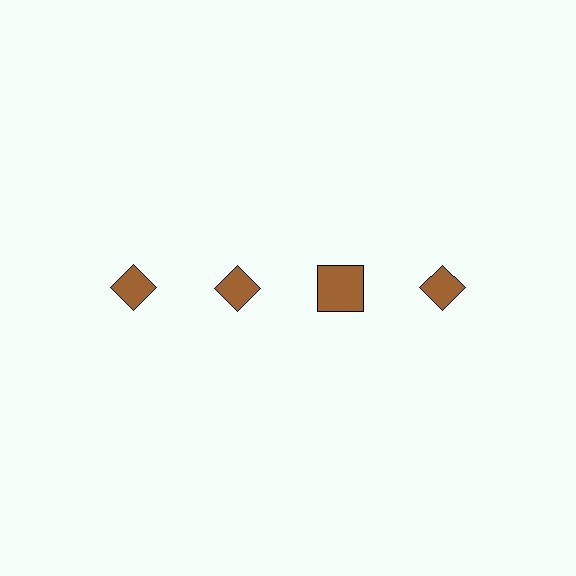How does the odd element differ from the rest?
It has a different shape: square instead of diamond.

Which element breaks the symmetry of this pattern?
The brown square in the top row, center column breaks the symmetry. All other shapes are brown diamonds.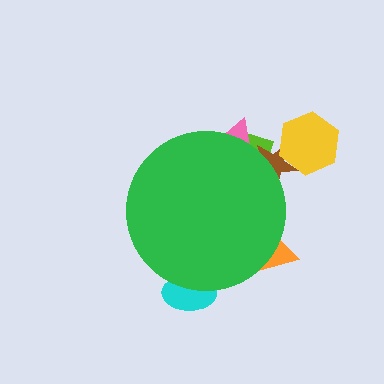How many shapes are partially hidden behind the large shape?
5 shapes are partially hidden.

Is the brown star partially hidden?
Yes, the brown star is partially hidden behind the green circle.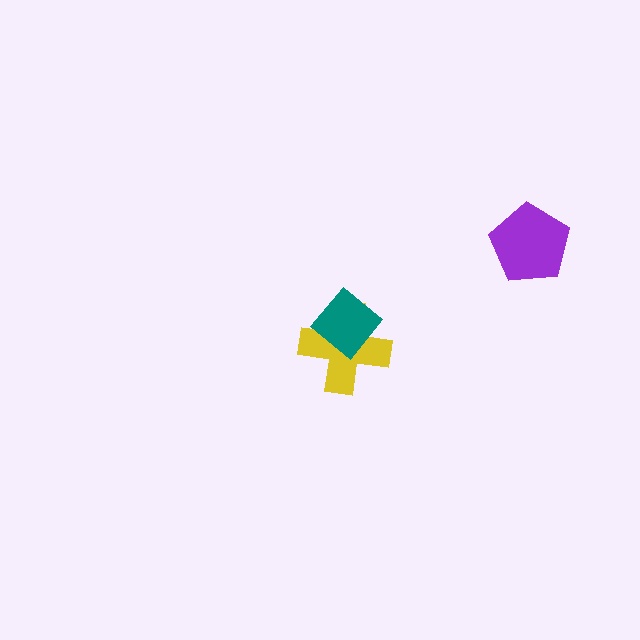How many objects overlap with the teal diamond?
1 object overlaps with the teal diamond.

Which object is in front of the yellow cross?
The teal diamond is in front of the yellow cross.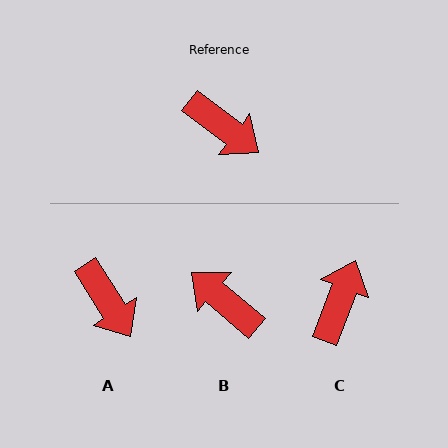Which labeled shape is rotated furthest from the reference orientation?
B, about 177 degrees away.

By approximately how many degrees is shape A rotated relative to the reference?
Approximately 20 degrees clockwise.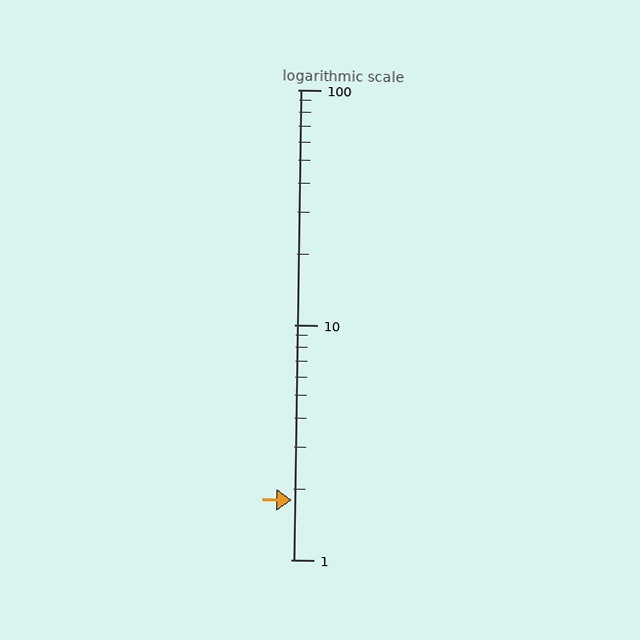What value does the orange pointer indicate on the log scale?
The pointer indicates approximately 1.8.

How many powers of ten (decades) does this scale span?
The scale spans 2 decades, from 1 to 100.